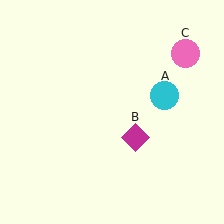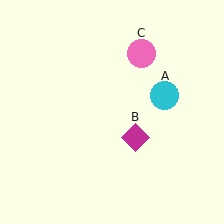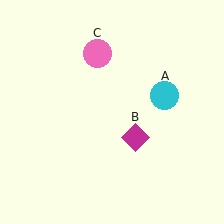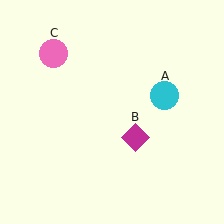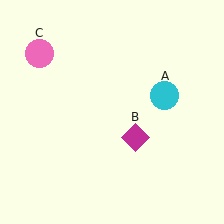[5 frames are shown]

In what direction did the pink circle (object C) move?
The pink circle (object C) moved left.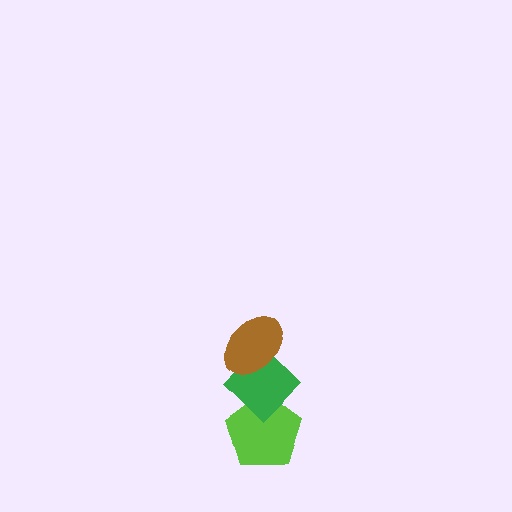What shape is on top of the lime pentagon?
The green diamond is on top of the lime pentagon.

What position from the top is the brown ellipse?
The brown ellipse is 1st from the top.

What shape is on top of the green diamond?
The brown ellipse is on top of the green diamond.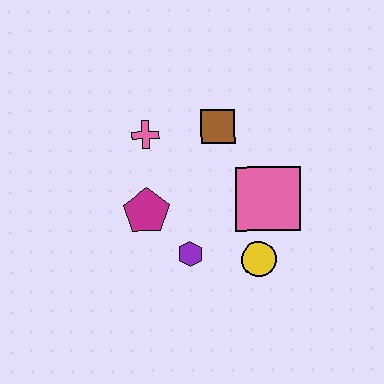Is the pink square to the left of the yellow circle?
No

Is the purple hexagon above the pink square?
No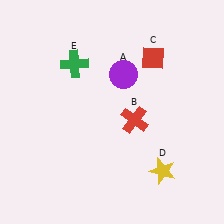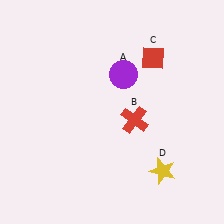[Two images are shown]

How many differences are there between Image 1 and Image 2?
There is 1 difference between the two images.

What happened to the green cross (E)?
The green cross (E) was removed in Image 2. It was in the top-left area of Image 1.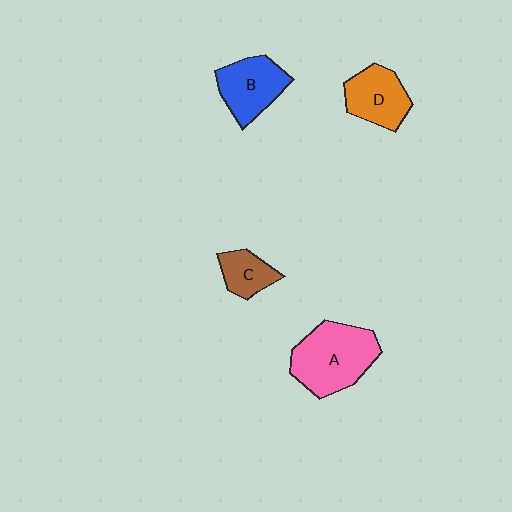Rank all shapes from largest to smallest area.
From largest to smallest: A (pink), B (blue), D (orange), C (brown).